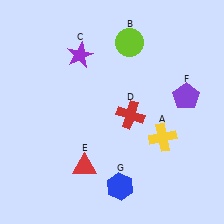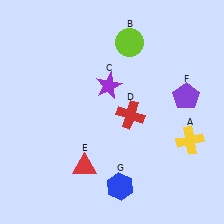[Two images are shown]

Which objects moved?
The objects that moved are: the yellow cross (A), the purple star (C).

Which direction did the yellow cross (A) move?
The yellow cross (A) moved right.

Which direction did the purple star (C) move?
The purple star (C) moved down.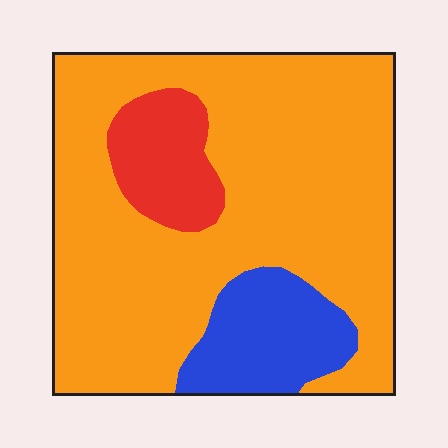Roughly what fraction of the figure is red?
Red takes up less than a quarter of the figure.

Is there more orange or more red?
Orange.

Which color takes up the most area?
Orange, at roughly 75%.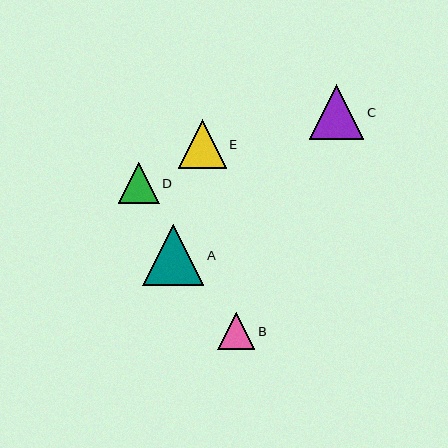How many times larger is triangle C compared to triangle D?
Triangle C is approximately 1.3 times the size of triangle D.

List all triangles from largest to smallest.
From largest to smallest: A, C, E, D, B.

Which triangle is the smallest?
Triangle B is the smallest with a size of approximately 37 pixels.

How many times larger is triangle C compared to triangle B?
Triangle C is approximately 1.5 times the size of triangle B.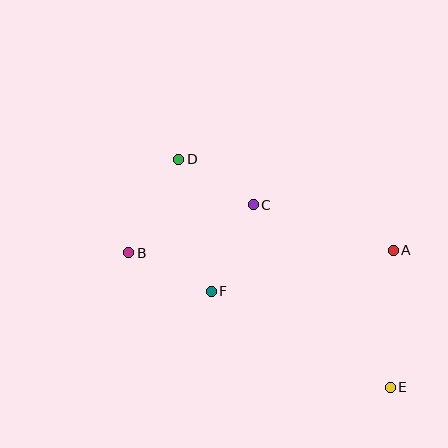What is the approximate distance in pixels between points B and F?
The distance between B and F is approximately 91 pixels.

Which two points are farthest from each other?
Points D and E are farthest from each other.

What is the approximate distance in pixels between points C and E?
The distance between C and E is approximately 228 pixels.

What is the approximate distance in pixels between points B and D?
The distance between B and D is approximately 106 pixels.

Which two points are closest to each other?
Points C and D are closest to each other.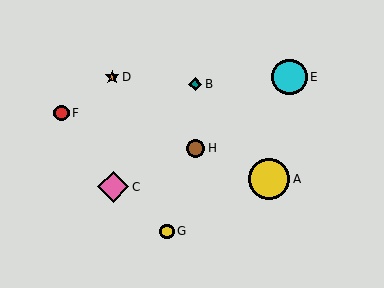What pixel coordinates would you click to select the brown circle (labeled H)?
Click at (196, 149) to select the brown circle H.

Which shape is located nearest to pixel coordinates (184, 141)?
The brown circle (labeled H) at (196, 149) is nearest to that location.